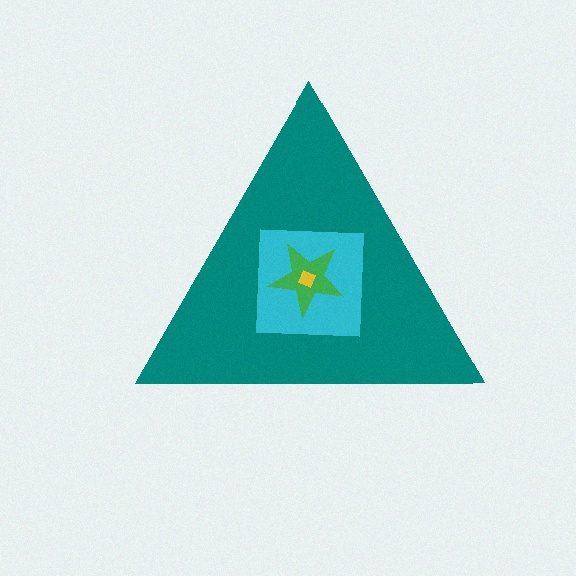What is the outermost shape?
The teal triangle.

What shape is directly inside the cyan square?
The green star.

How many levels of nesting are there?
4.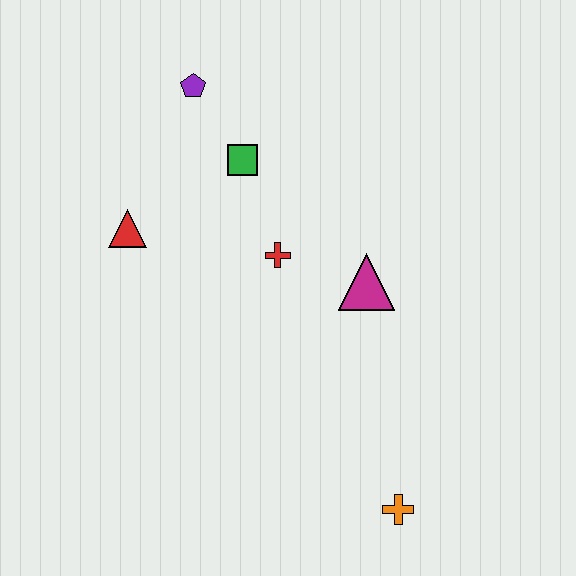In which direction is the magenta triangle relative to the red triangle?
The magenta triangle is to the right of the red triangle.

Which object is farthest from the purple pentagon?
The orange cross is farthest from the purple pentagon.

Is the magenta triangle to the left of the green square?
No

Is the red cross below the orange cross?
No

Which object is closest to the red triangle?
The green square is closest to the red triangle.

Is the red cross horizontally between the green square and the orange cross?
Yes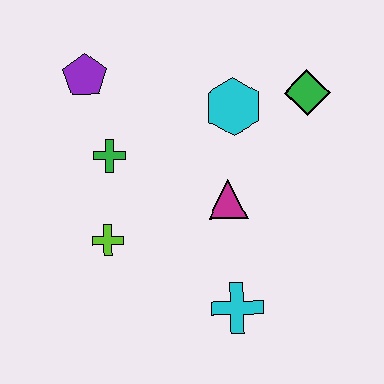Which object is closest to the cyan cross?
The magenta triangle is closest to the cyan cross.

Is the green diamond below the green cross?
No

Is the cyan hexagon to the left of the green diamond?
Yes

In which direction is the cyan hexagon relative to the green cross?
The cyan hexagon is to the right of the green cross.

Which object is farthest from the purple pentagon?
The cyan cross is farthest from the purple pentagon.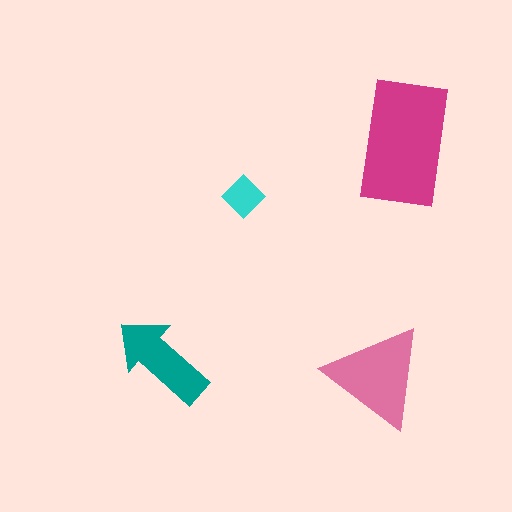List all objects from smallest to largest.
The cyan diamond, the teal arrow, the pink triangle, the magenta rectangle.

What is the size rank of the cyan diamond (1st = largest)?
4th.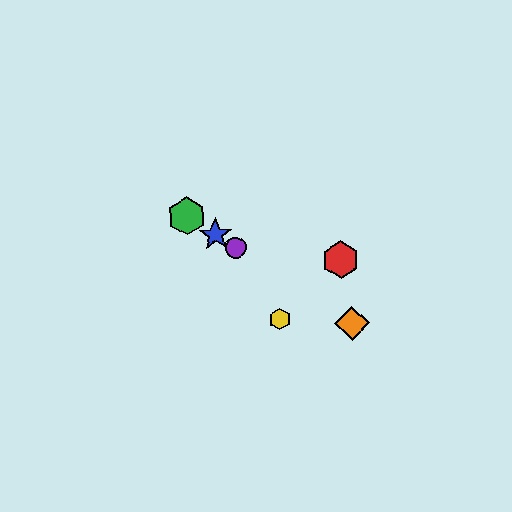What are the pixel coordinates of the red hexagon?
The red hexagon is at (341, 260).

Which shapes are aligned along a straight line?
The blue star, the green hexagon, the purple circle, the orange diamond are aligned along a straight line.